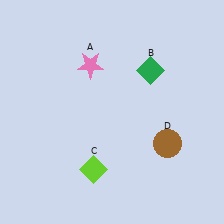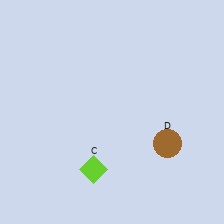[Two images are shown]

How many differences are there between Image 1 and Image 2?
There are 2 differences between the two images.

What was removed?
The green diamond (B), the pink star (A) were removed in Image 2.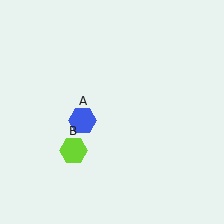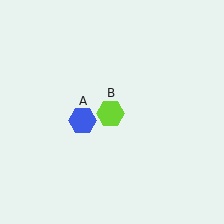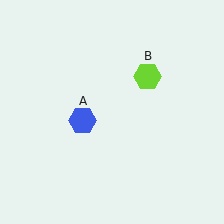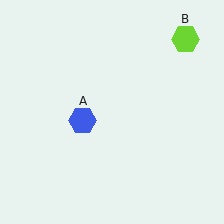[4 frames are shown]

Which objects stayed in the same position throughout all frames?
Blue hexagon (object A) remained stationary.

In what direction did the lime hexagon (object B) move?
The lime hexagon (object B) moved up and to the right.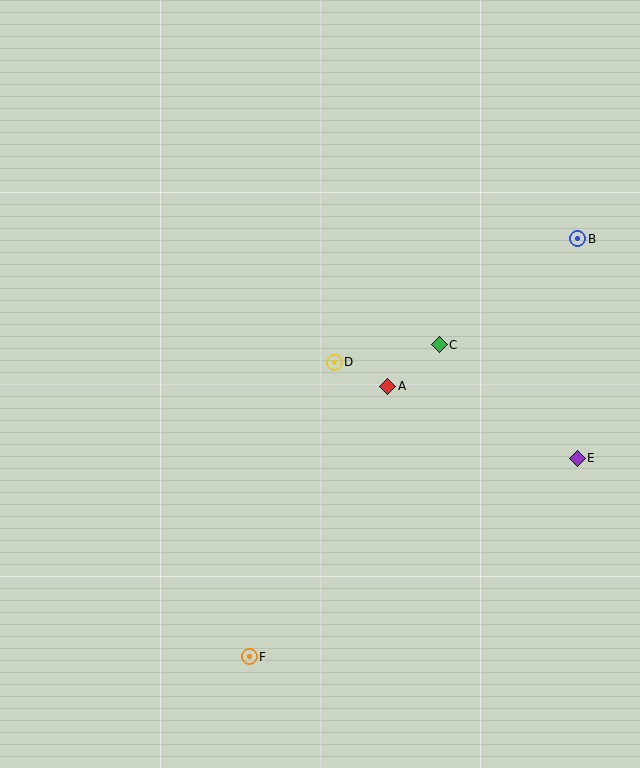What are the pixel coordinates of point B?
Point B is at (578, 239).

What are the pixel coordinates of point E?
Point E is at (577, 458).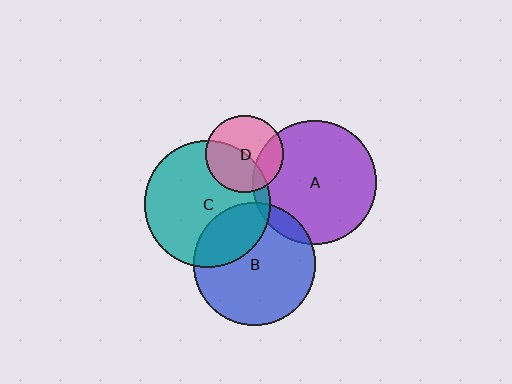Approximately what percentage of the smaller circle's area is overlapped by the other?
Approximately 45%.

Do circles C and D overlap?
Yes.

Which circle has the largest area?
Circle C (teal).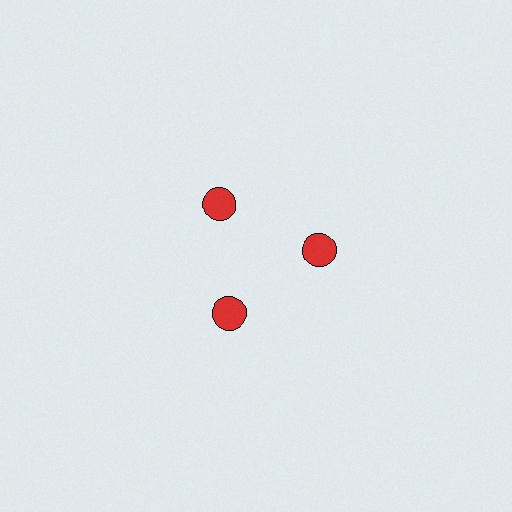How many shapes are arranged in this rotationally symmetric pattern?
There are 3 shapes, arranged in 3 groups of 1.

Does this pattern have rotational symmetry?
Yes, this pattern has 3-fold rotational symmetry. It looks the same after rotating 120 degrees around the center.